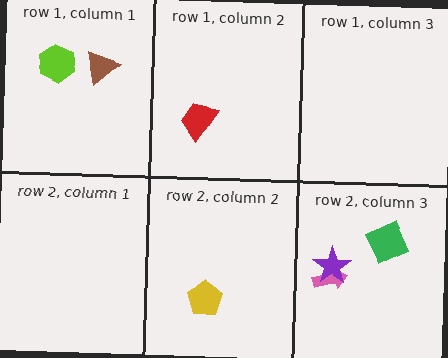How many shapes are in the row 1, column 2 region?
1.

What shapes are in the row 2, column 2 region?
The yellow pentagon.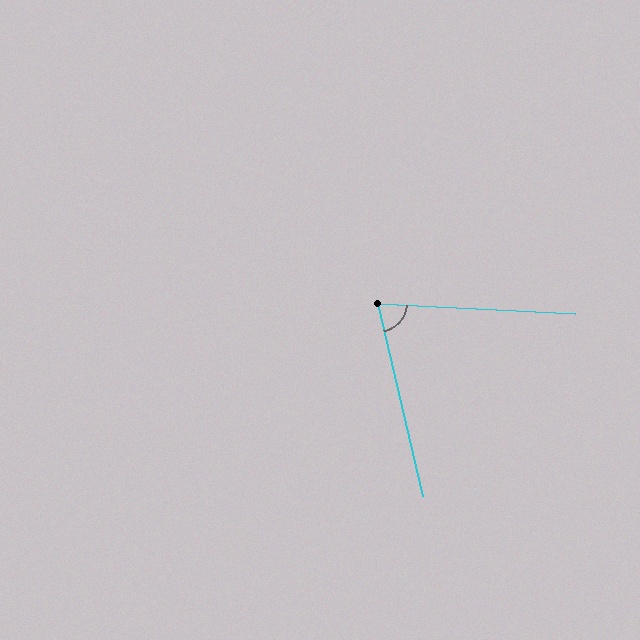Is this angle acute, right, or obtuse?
It is acute.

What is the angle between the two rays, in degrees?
Approximately 74 degrees.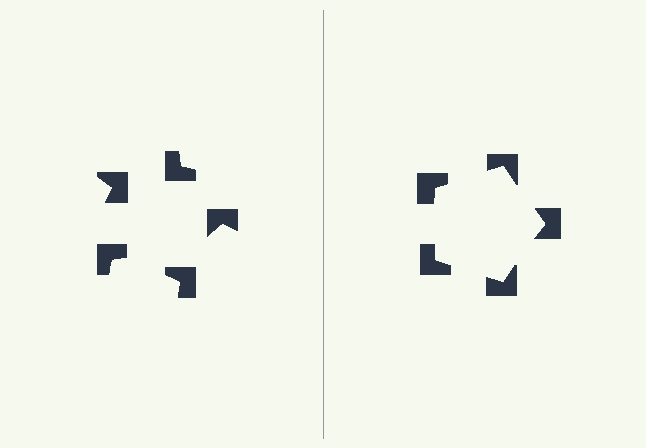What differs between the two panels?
The notched squares are positioned identically on both sides; only the wedge orientations differ. On the right they align to a pentagon; on the left they are misaligned.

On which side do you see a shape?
An illusory pentagon appears on the right side. On the left side the wedge cuts are rotated, so no coherent shape forms.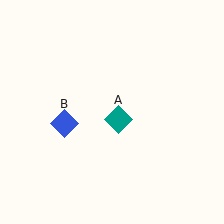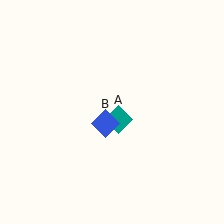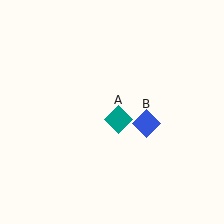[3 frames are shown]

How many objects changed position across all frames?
1 object changed position: blue diamond (object B).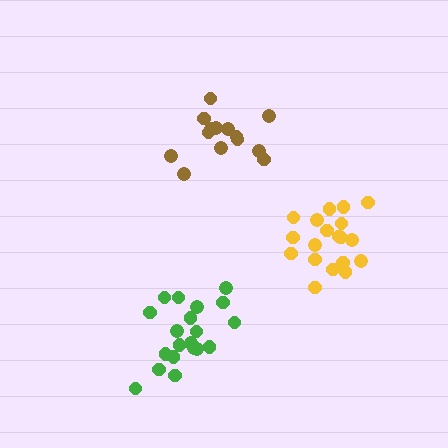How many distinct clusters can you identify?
There are 3 distinct clusters.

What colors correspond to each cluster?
The clusters are colored: green, yellow, brown.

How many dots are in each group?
Group 1: 20 dots, Group 2: 19 dots, Group 3: 14 dots (53 total).